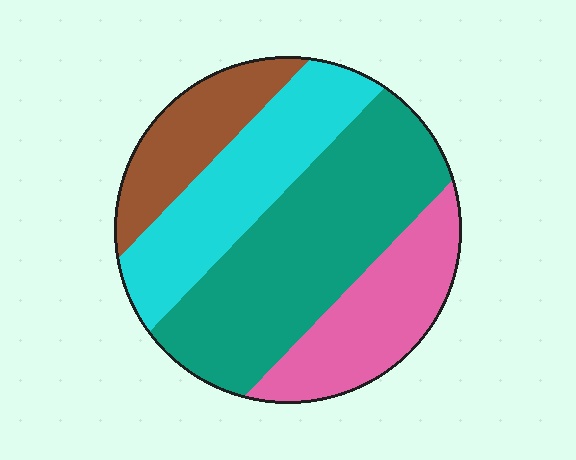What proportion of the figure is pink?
Pink takes up less than a quarter of the figure.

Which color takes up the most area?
Teal, at roughly 40%.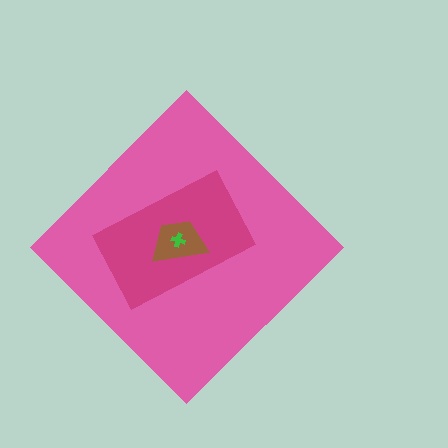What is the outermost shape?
The pink diamond.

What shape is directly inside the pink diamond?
The magenta rectangle.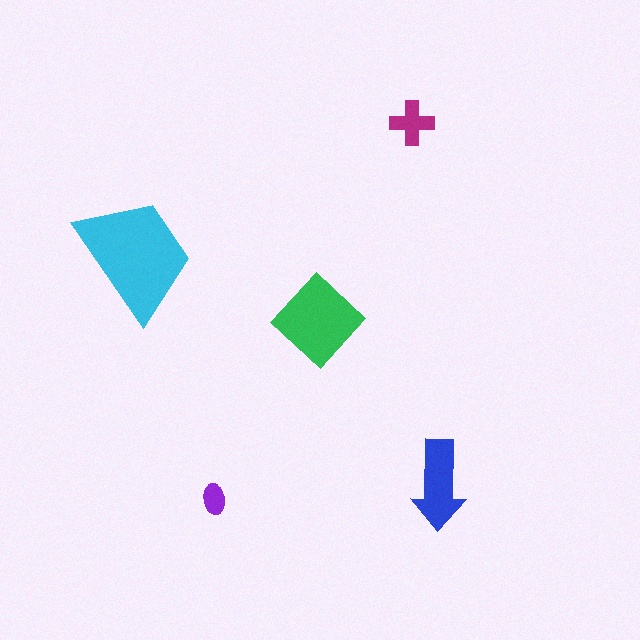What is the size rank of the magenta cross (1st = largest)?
4th.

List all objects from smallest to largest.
The purple ellipse, the magenta cross, the blue arrow, the green diamond, the cyan trapezoid.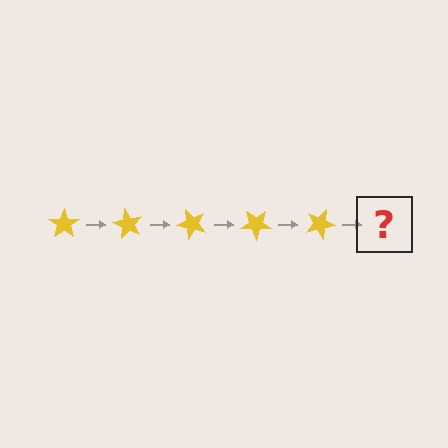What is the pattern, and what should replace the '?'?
The pattern is that the star rotates 60 degrees each step. The '?' should be a yellow star rotated 300 degrees.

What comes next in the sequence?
The next element should be a yellow star rotated 300 degrees.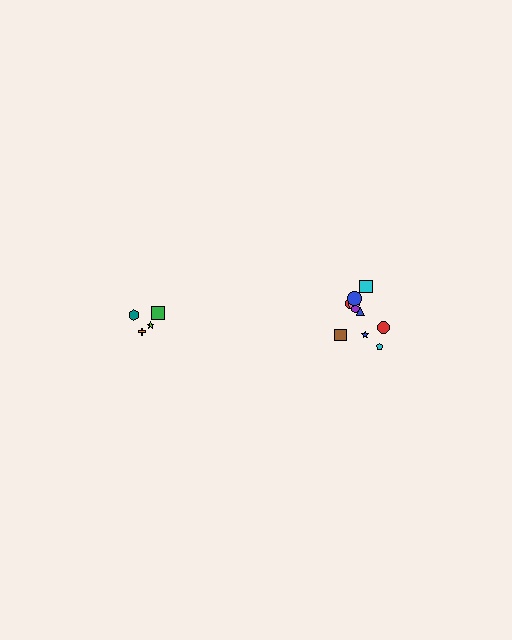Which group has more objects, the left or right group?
The right group.